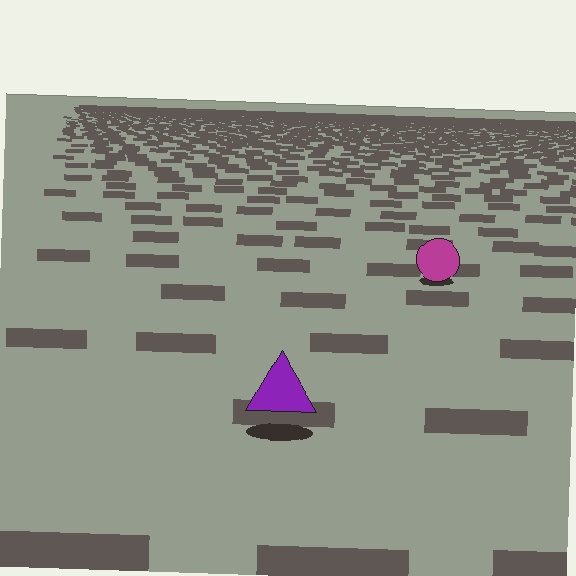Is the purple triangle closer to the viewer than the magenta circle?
Yes. The purple triangle is closer — you can tell from the texture gradient: the ground texture is coarser near it.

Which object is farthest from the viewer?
The magenta circle is farthest from the viewer. It appears smaller and the ground texture around it is denser.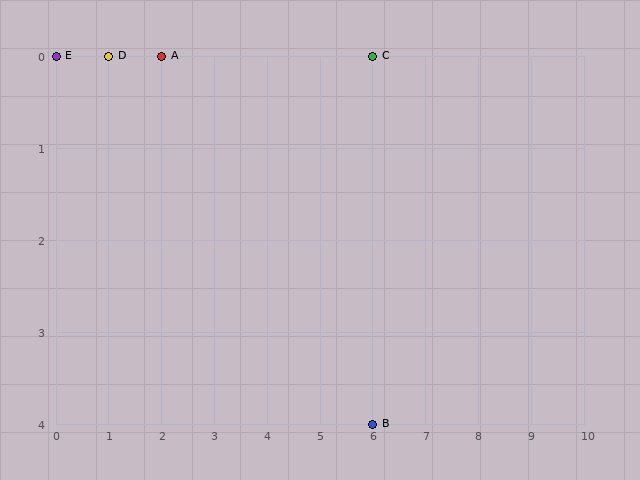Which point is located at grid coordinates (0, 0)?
Point E is at (0, 0).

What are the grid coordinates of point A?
Point A is at grid coordinates (2, 0).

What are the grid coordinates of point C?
Point C is at grid coordinates (6, 0).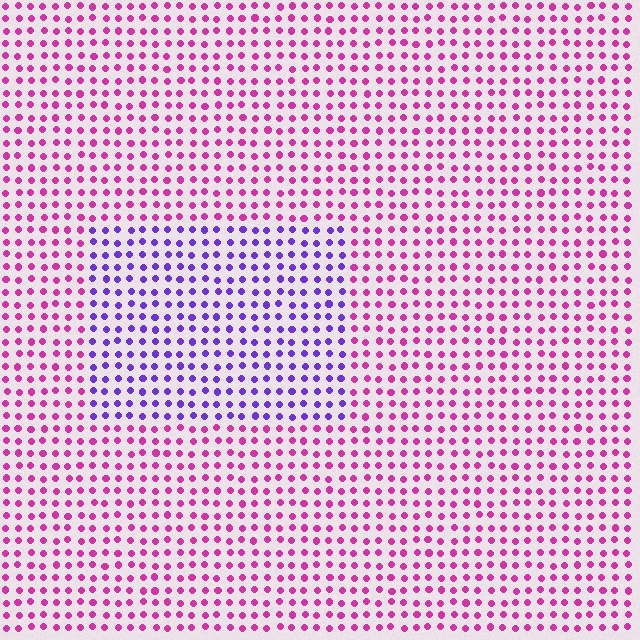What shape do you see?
I see a rectangle.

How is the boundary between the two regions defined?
The boundary is defined purely by a slight shift in hue (about 55 degrees). Spacing, size, and orientation are identical on both sides.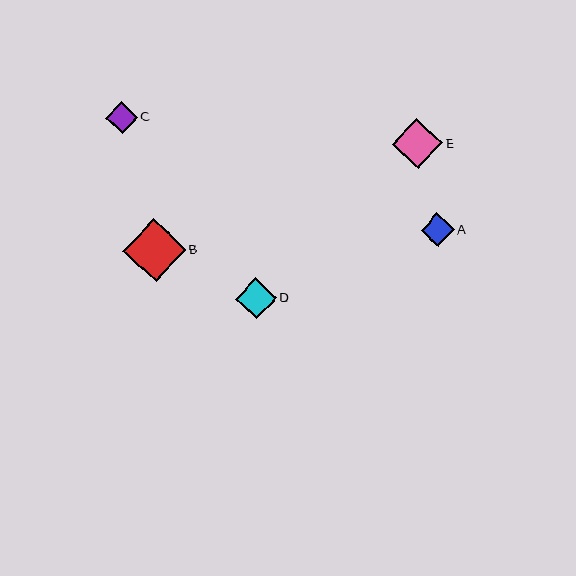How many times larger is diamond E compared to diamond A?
Diamond E is approximately 1.5 times the size of diamond A.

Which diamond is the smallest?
Diamond C is the smallest with a size of approximately 32 pixels.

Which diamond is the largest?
Diamond B is the largest with a size of approximately 63 pixels.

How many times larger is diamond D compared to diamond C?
Diamond D is approximately 1.3 times the size of diamond C.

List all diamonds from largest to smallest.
From largest to smallest: B, E, D, A, C.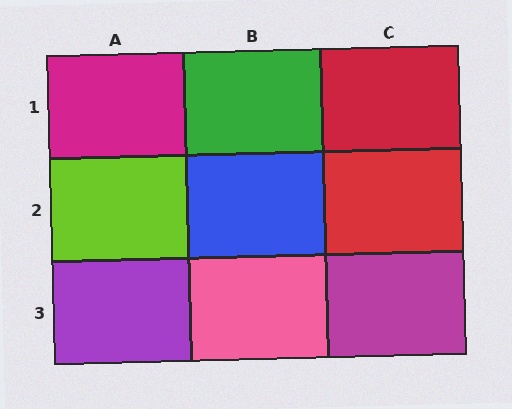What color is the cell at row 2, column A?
Lime.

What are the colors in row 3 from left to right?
Purple, pink, magenta.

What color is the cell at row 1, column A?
Magenta.